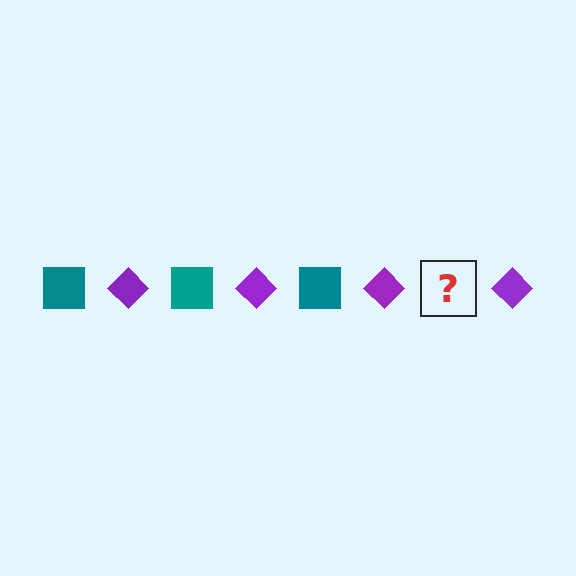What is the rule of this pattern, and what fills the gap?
The rule is that the pattern alternates between teal square and purple diamond. The gap should be filled with a teal square.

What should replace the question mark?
The question mark should be replaced with a teal square.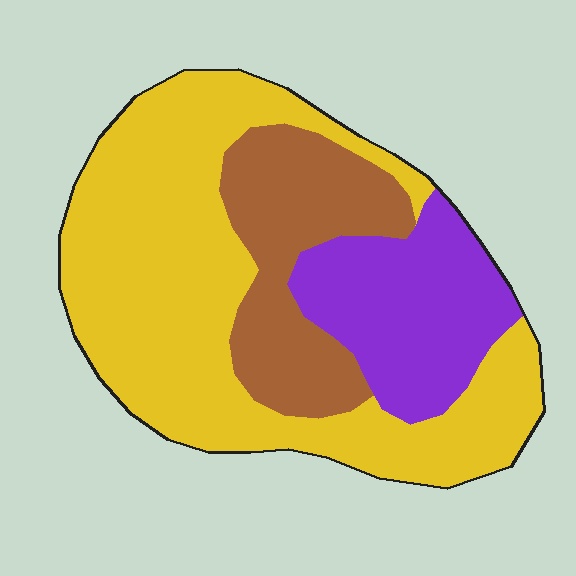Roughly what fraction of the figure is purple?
Purple covers 21% of the figure.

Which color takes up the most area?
Yellow, at roughly 55%.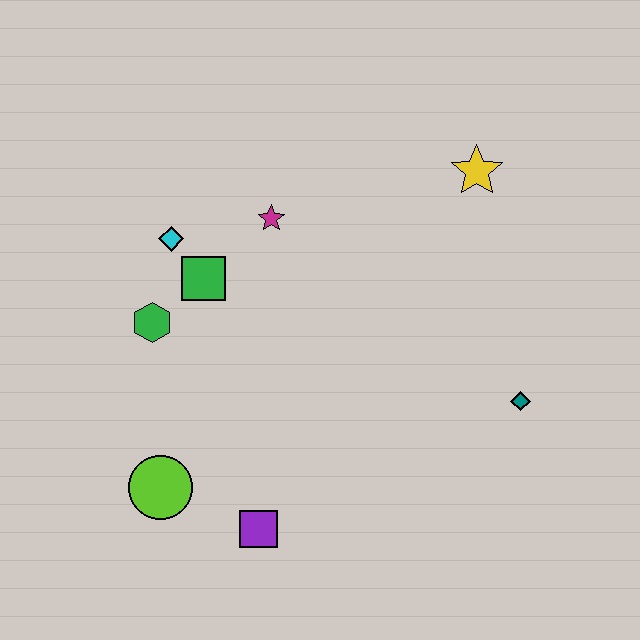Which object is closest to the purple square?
The lime circle is closest to the purple square.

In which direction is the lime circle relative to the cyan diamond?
The lime circle is below the cyan diamond.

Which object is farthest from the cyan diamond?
The teal diamond is farthest from the cyan diamond.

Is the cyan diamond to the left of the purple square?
Yes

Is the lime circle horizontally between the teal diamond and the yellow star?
No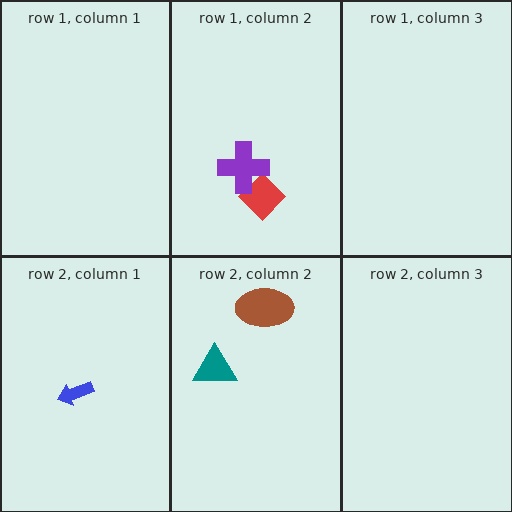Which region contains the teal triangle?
The row 2, column 2 region.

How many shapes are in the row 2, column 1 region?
1.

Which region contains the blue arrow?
The row 2, column 1 region.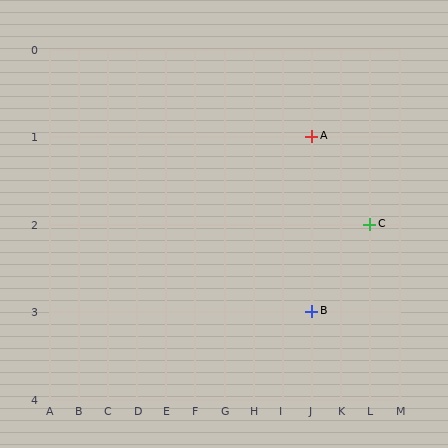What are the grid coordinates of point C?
Point C is at grid coordinates (L, 2).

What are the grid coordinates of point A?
Point A is at grid coordinates (J, 1).